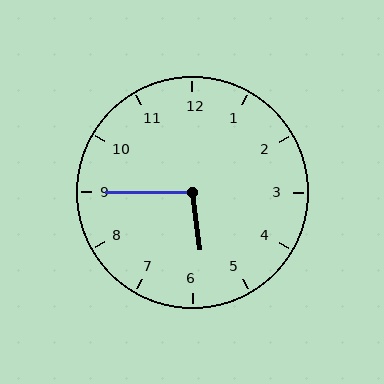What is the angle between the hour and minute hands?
Approximately 98 degrees.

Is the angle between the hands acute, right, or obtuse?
It is obtuse.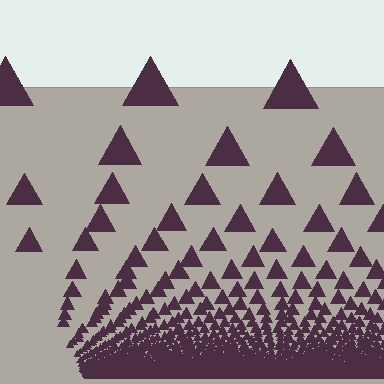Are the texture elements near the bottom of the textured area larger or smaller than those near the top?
Smaller. The gradient is inverted — elements near the bottom are smaller and denser.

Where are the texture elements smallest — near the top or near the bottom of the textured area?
Near the bottom.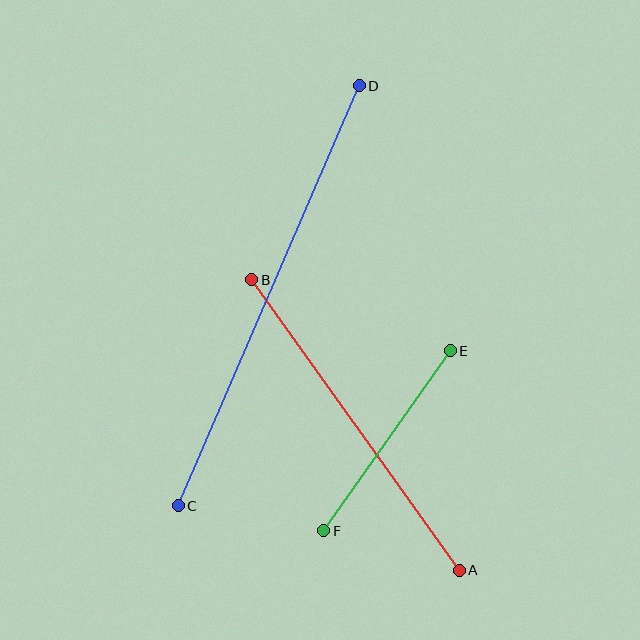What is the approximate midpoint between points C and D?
The midpoint is at approximately (269, 296) pixels.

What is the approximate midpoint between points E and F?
The midpoint is at approximately (387, 441) pixels.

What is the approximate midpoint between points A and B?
The midpoint is at approximately (356, 425) pixels.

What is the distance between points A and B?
The distance is approximately 357 pixels.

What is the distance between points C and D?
The distance is approximately 457 pixels.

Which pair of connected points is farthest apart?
Points C and D are farthest apart.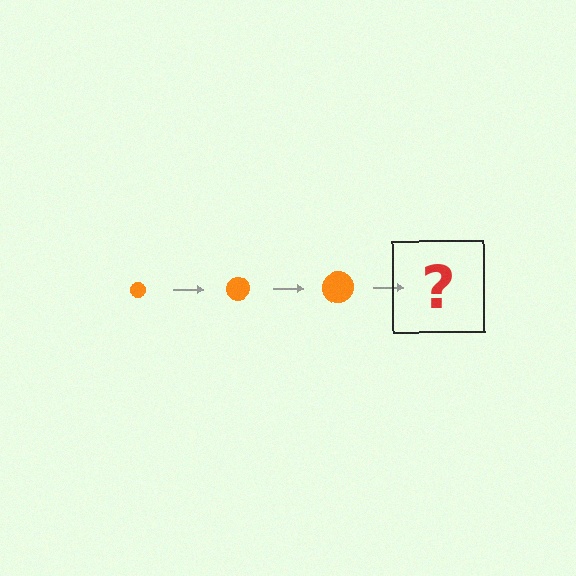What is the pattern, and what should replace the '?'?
The pattern is that the circle gets progressively larger each step. The '?' should be an orange circle, larger than the previous one.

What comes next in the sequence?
The next element should be an orange circle, larger than the previous one.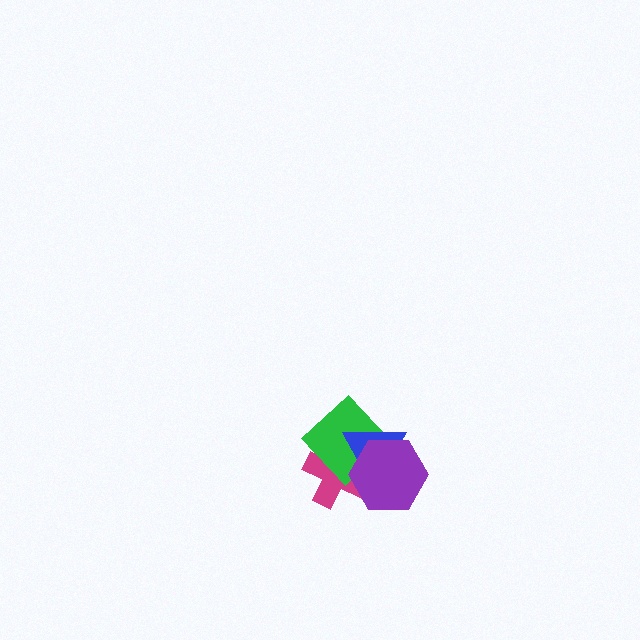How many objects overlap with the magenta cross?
3 objects overlap with the magenta cross.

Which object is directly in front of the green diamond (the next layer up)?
The blue triangle is directly in front of the green diamond.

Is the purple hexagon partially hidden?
No, no other shape covers it.